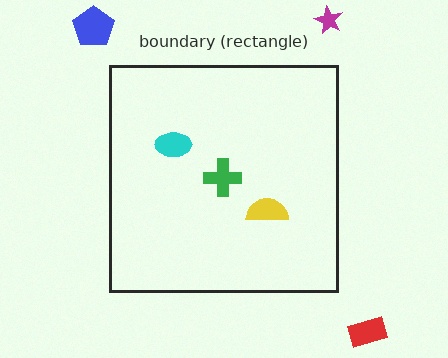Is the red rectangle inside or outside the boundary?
Outside.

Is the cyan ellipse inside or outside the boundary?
Inside.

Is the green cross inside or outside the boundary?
Inside.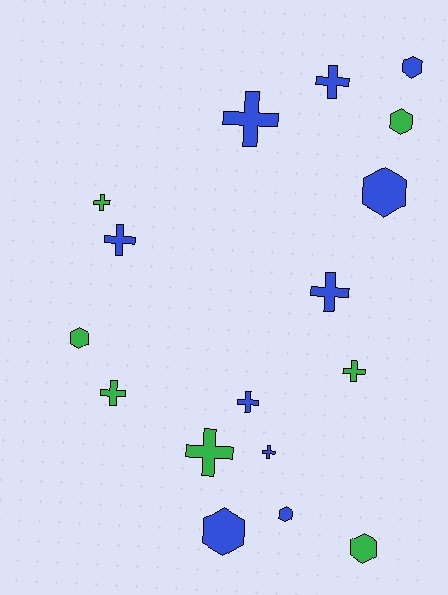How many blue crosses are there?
There are 6 blue crosses.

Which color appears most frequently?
Blue, with 10 objects.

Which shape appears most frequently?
Cross, with 10 objects.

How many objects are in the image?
There are 17 objects.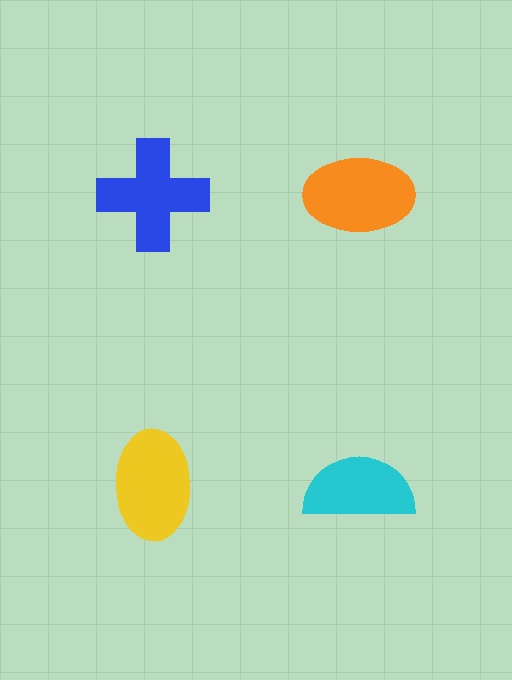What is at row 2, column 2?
A cyan semicircle.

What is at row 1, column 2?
An orange ellipse.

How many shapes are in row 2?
2 shapes.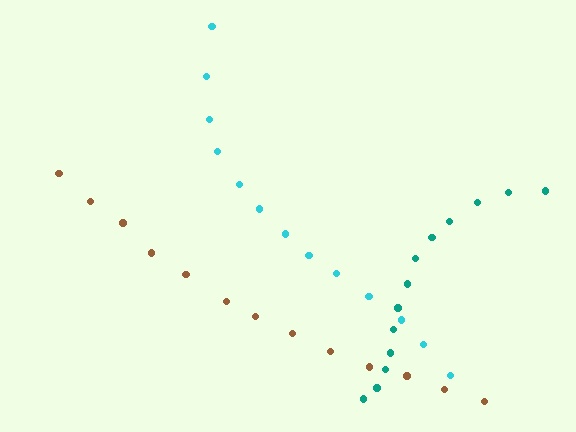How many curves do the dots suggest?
There are 3 distinct paths.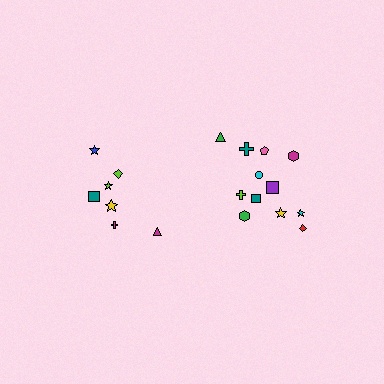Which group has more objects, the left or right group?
The right group.